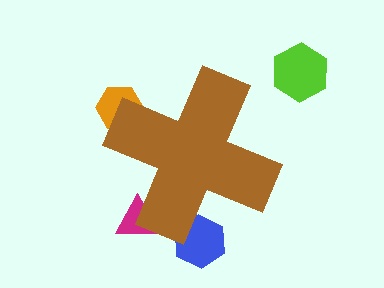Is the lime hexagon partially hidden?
No, the lime hexagon is fully visible.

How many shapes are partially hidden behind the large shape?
3 shapes are partially hidden.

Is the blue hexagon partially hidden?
Yes, the blue hexagon is partially hidden behind the brown cross.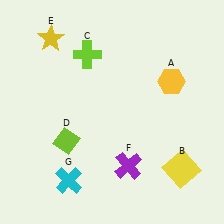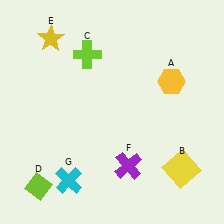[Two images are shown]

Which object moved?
The lime diamond (D) moved down.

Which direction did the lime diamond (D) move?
The lime diamond (D) moved down.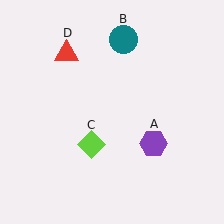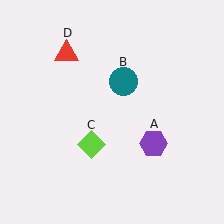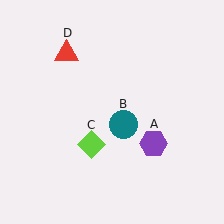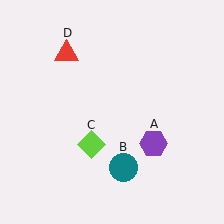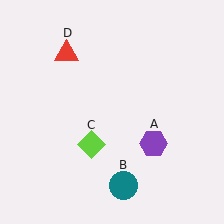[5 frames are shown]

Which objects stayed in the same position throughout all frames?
Purple hexagon (object A) and lime diamond (object C) and red triangle (object D) remained stationary.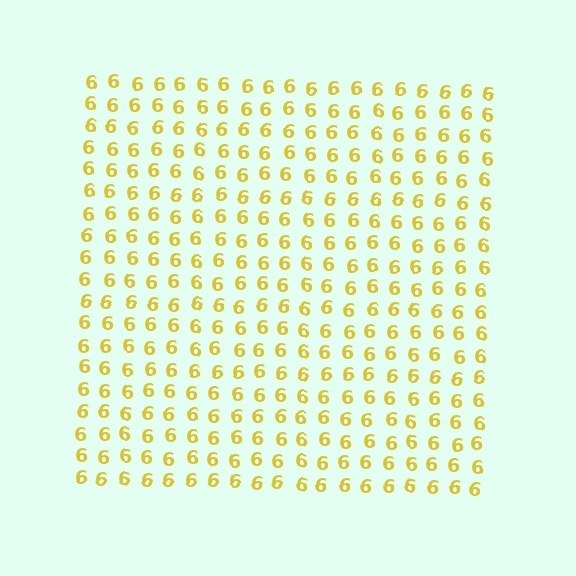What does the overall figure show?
The overall figure shows a square.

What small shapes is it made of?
It is made of small digit 6's.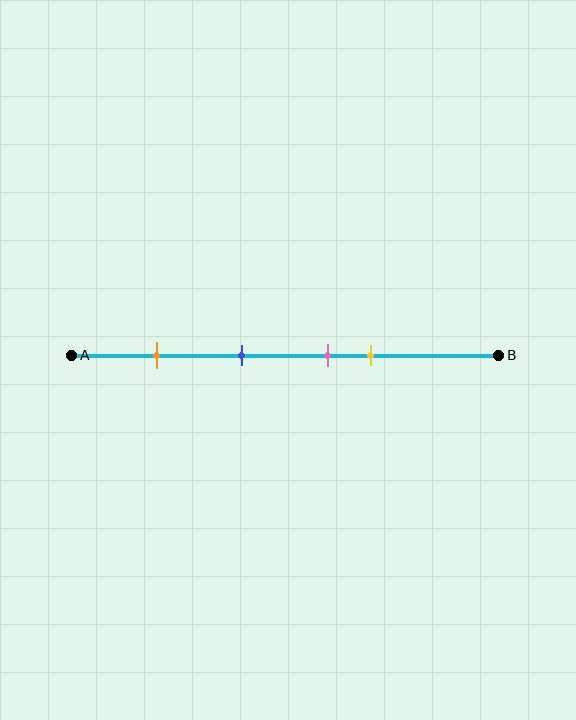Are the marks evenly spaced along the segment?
No, the marks are not evenly spaced.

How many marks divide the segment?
There are 4 marks dividing the segment.